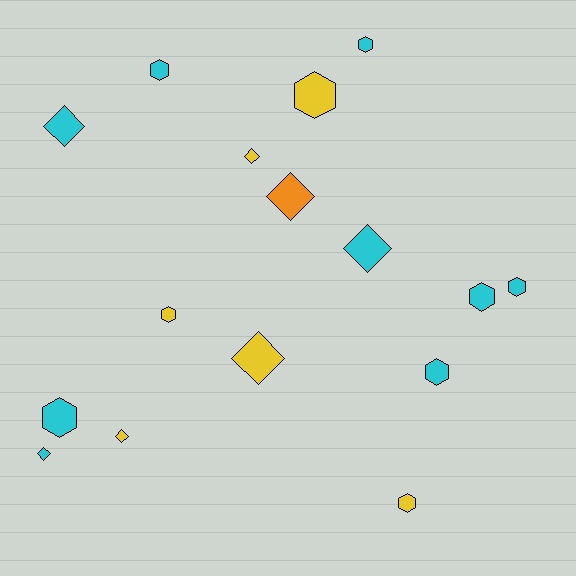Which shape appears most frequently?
Hexagon, with 9 objects.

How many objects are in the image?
There are 16 objects.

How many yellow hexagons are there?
There are 3 yellow hexagons.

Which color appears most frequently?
Cyan, with 9 objects.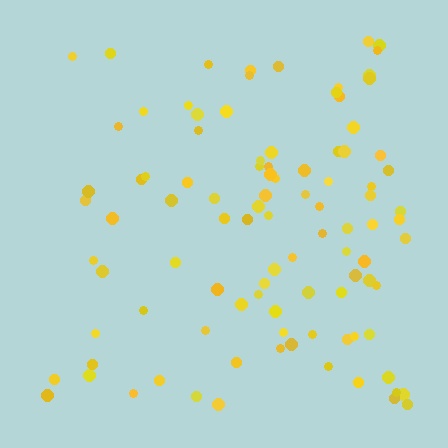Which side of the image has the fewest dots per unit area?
The left.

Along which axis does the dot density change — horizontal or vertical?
Horizontal.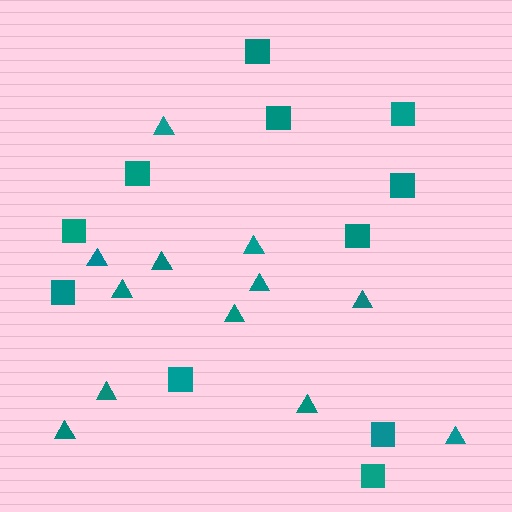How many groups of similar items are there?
There are 2 groups: one group of triangles (12) and one group of squares (11).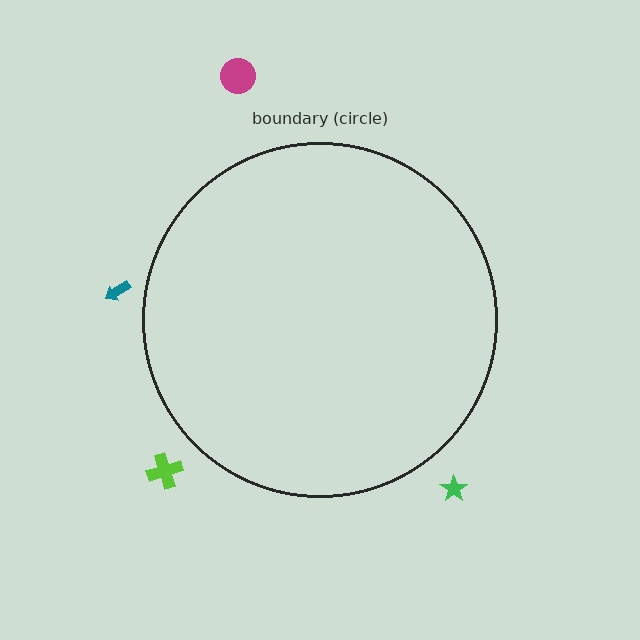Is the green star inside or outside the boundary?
Outside.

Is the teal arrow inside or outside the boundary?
Outside.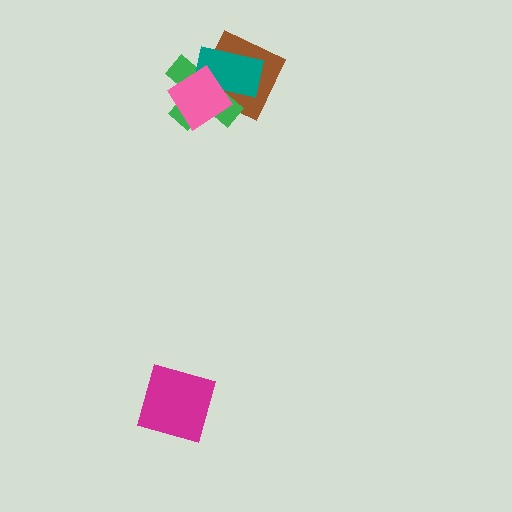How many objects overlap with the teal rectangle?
3 objects overlap with the teal rectangle.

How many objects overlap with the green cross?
3 objects overlap with the green cross.